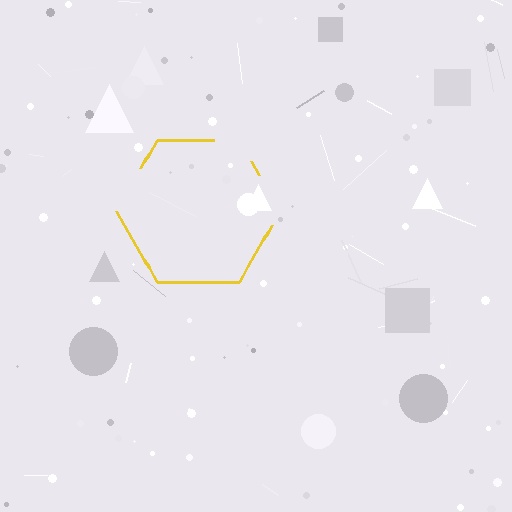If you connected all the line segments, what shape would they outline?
They would outline a hexagon.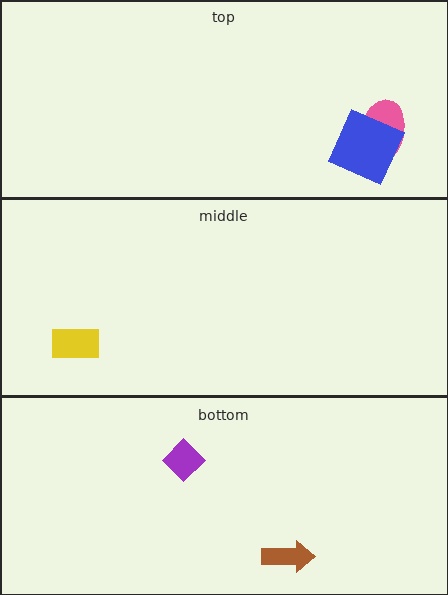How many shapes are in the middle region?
1.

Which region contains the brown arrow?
The bottom region.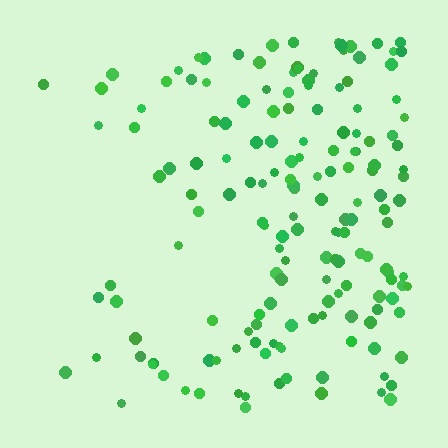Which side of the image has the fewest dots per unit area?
The left.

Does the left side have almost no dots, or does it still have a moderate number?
Still a moderate number, just noticeably fewer than the right.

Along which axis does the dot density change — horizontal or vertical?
Horizontal.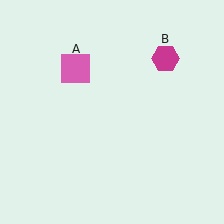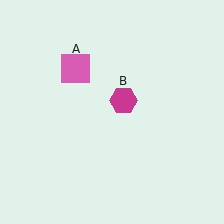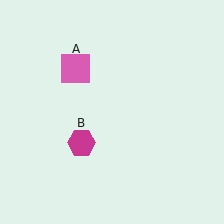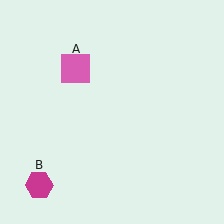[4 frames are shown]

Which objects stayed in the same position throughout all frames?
Pink square (object A) remained stationary.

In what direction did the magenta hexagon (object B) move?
The magenta hexagon (object B) moved down and to the left.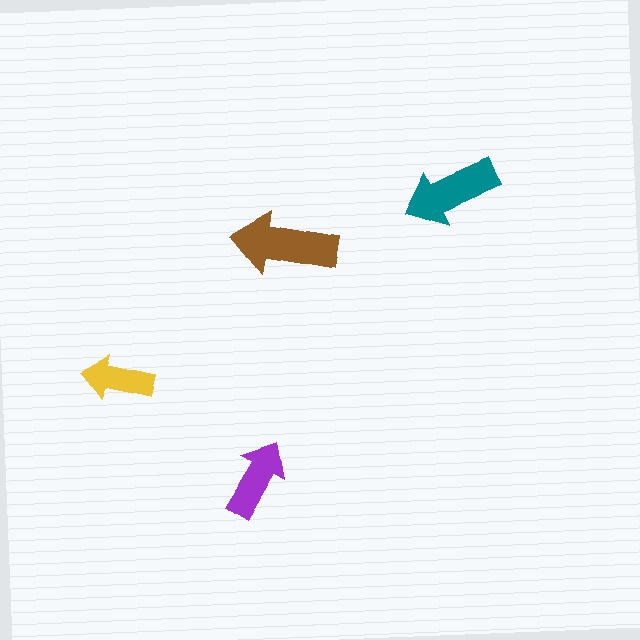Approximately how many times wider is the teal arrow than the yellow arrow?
About 1.5 times wider.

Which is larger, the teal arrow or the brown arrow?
The brown one.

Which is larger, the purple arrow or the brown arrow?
The brown one.